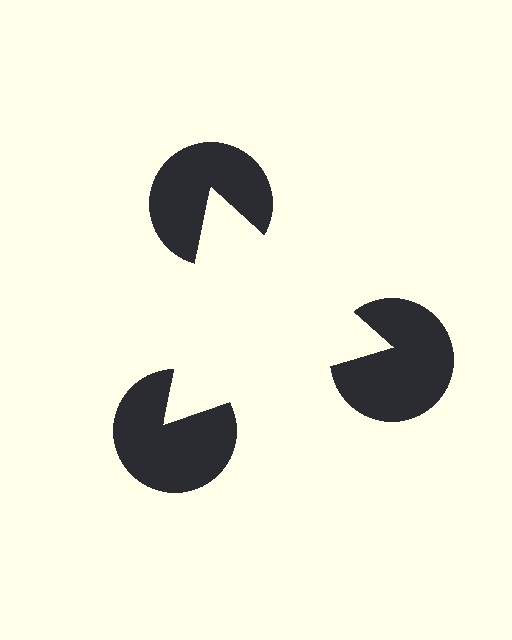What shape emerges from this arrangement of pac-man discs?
An illusory triangle — its edges are inferred from the aligned wedge cuts in the pac-man discs, not physically drawn.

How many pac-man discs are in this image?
There are 3 — one at each vertex of the illusory triangle.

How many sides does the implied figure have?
3 sides.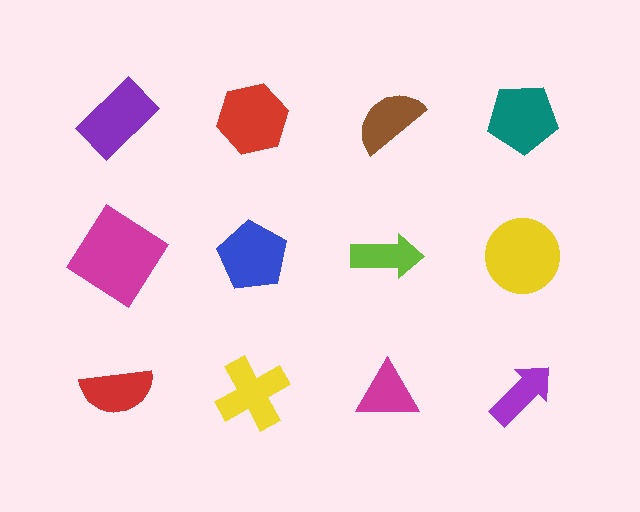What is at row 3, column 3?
A magenta triangle.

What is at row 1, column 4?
A teal pentagon.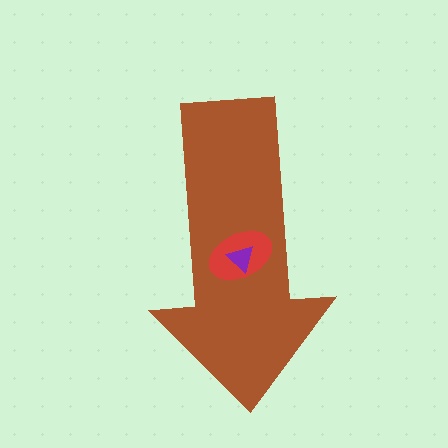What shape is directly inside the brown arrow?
The red ellipse.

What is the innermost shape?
The purple triangle.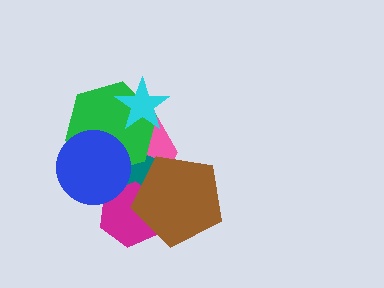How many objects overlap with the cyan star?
2 objects overlap with the cyan star.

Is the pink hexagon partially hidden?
Yes, it is partially covered by another shape.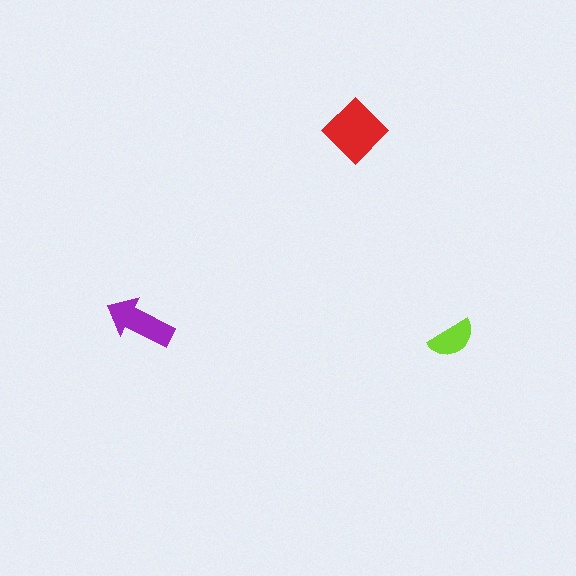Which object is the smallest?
The lime semicircle.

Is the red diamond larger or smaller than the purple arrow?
Larger.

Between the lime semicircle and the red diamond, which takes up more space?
The red diamond.